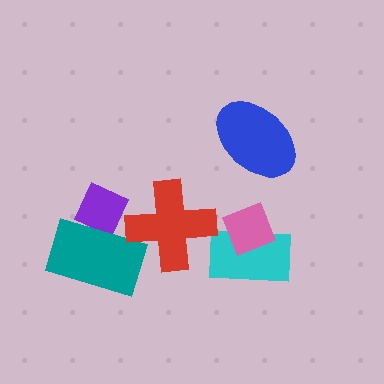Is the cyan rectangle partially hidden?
Yes, it is partially covered by another shape.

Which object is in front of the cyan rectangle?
The pink diamond is in front of the cyan rectangle.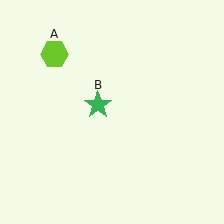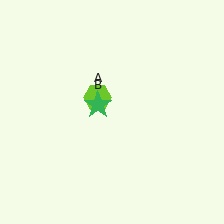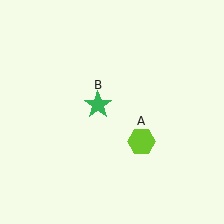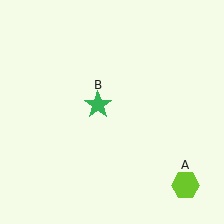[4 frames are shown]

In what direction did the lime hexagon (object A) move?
The lime hexagon (object A) moved down and to the right.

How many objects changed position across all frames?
1 object changed position: lime hexagon (object A).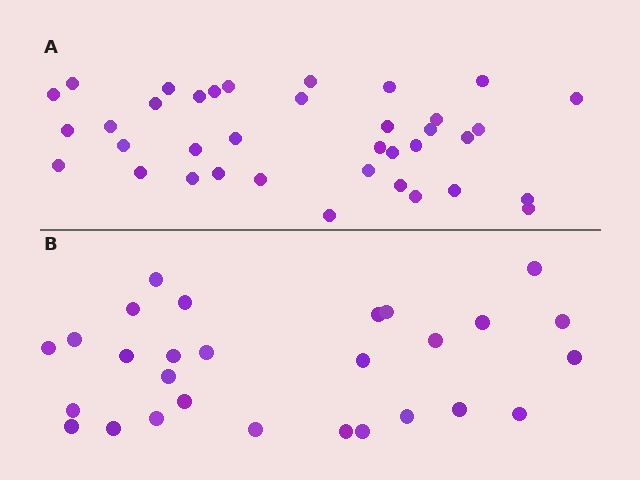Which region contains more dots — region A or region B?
Region A (the top region) has more dots.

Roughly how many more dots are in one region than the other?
Region A has roughly 8 or so more dots than region B.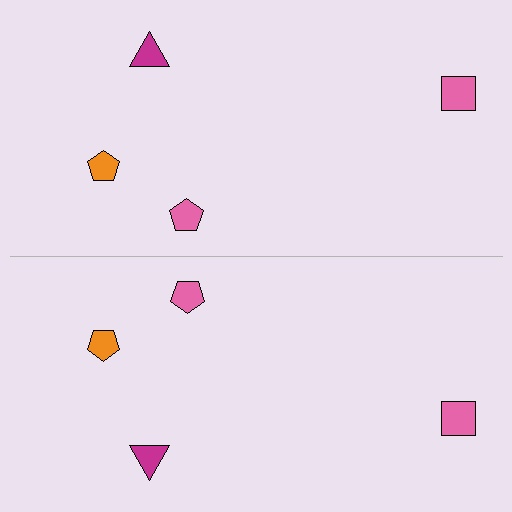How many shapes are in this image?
There are 8 shapes in this image.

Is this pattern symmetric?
Yes, this pattern has bilateral (reflection) symmetry.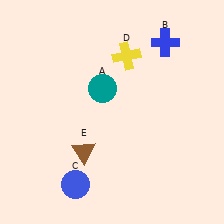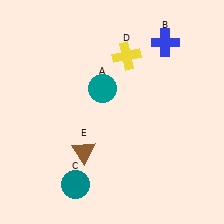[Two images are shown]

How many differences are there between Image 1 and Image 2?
There is 1 difference between the two images.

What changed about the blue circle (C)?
In Image 1, C is blue. In Image 2, it changed to teal.